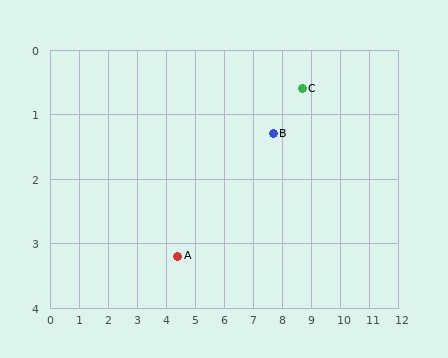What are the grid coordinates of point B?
Point B is at approximately (7.7, 1.3).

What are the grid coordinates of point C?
Point C is at approximately (8.7, 0.6).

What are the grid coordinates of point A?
Point A is at approximately (4.4, 3.2).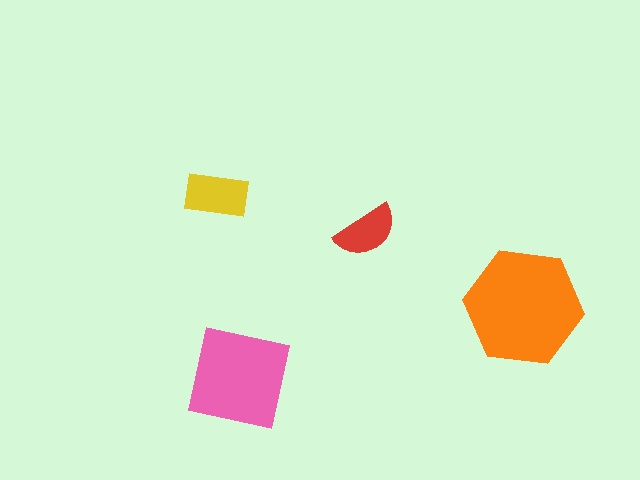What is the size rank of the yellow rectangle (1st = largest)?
3rd.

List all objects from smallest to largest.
The red semicircle, the yellow rectangle, the pink square, the orange hexagon.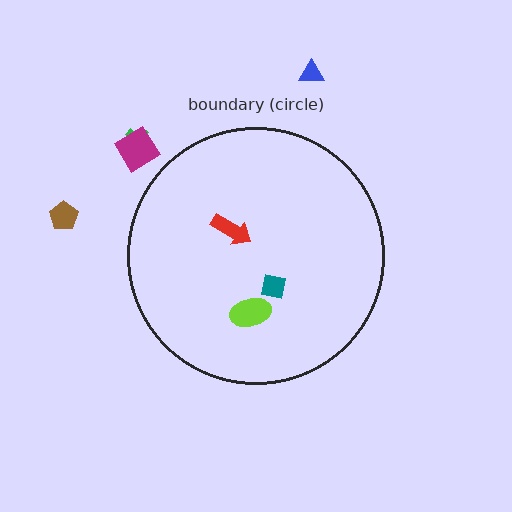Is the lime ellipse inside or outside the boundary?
Inside.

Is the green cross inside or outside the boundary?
Outside.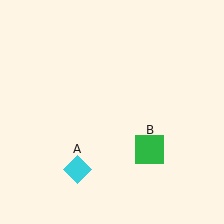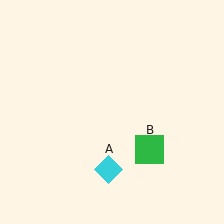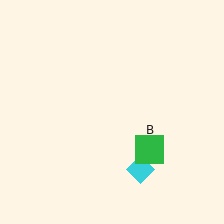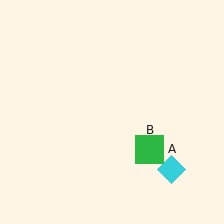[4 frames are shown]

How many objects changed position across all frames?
1 object changed position: cyan diamond (object A).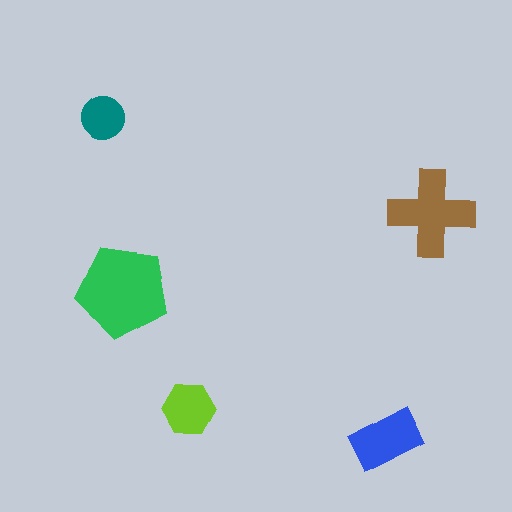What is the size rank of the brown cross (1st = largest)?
2nd.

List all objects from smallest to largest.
The teal circle, the lime hexagon, the blue rectangle, the brown cross, the green pentagon.